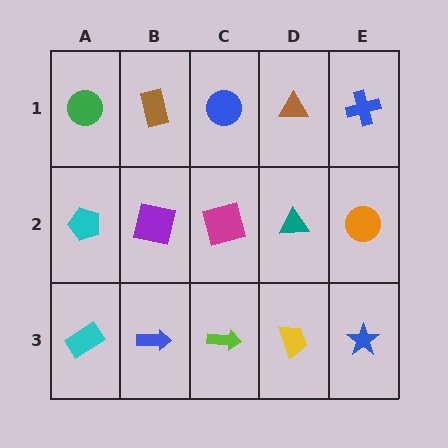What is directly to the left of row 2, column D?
A magenta square.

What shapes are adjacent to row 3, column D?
A teal triangle (row 2, column D), a lime arrow (row 3, column C), a blue star (row 3, column E).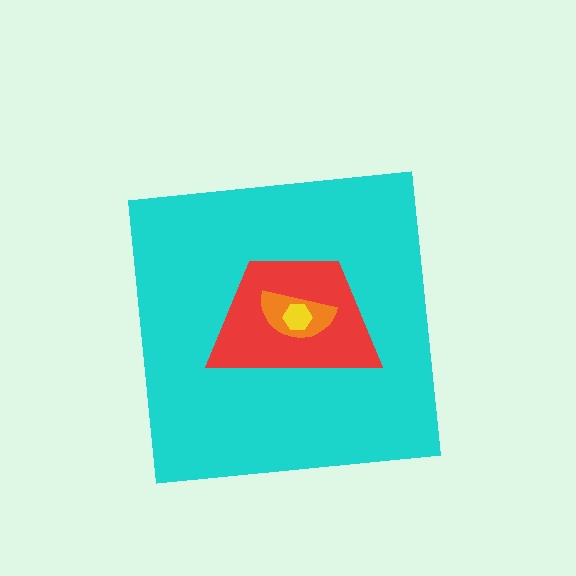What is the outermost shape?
The cyan square.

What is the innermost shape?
The yellow hexagon.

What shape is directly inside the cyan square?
The red trapezoid.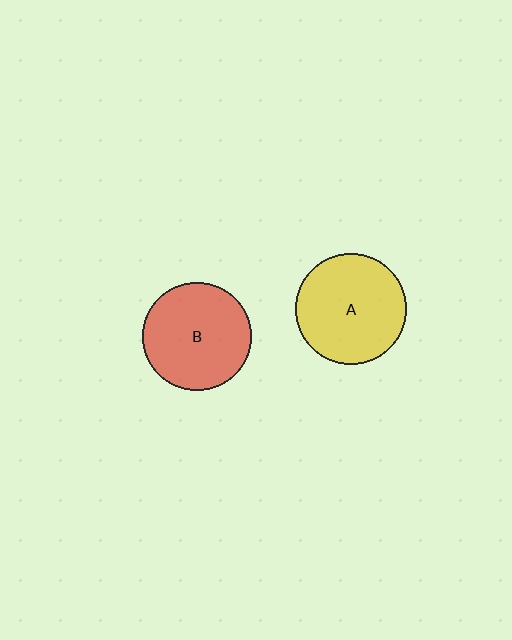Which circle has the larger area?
Circle A (yellow).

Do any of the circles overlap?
No, none of the circles overlap.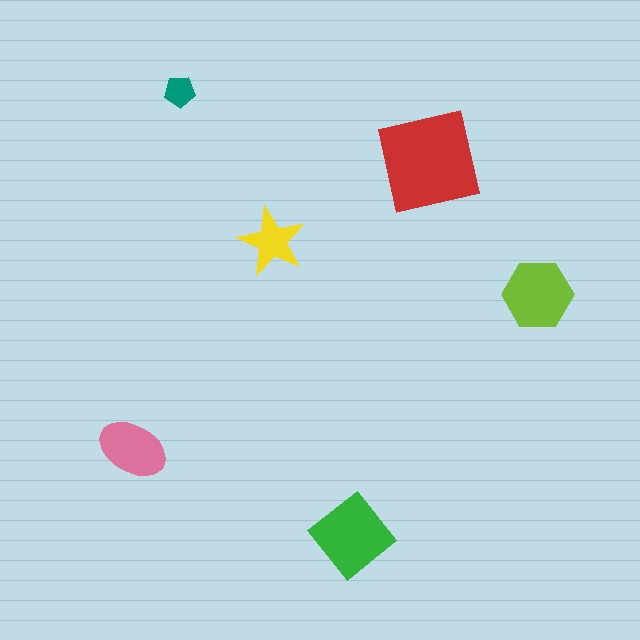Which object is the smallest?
The teal pentagon.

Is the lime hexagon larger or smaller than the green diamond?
Smaller.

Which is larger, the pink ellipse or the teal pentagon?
The pink ellipse.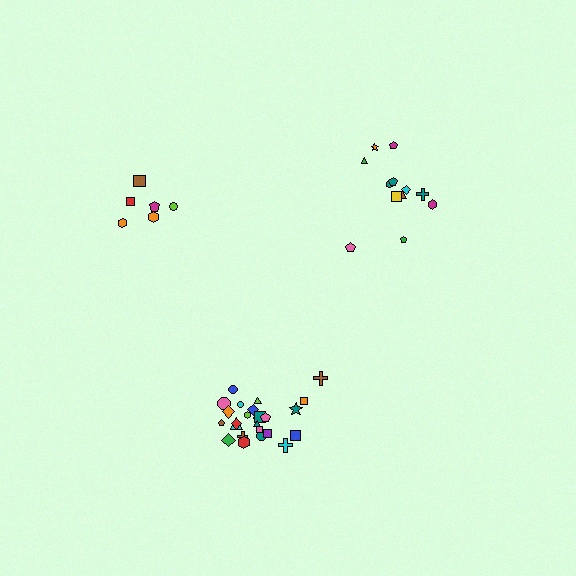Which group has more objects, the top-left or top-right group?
The top-right group.